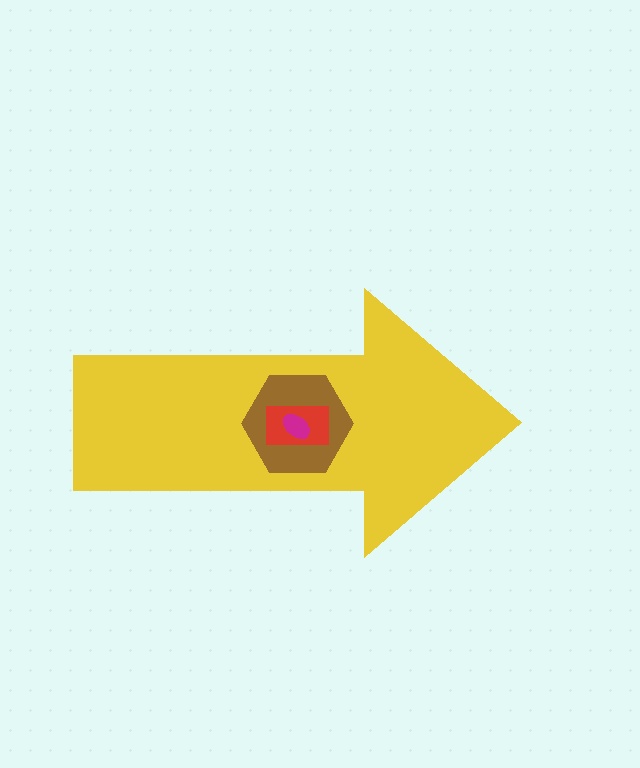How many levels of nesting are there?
4.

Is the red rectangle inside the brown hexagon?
Yes.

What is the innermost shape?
The magenta ellipse.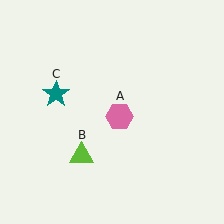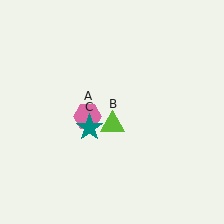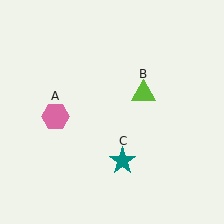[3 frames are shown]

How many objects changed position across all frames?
3 objects changed position: pink hexagon (object A), lime triangle (object B), teal star (object C).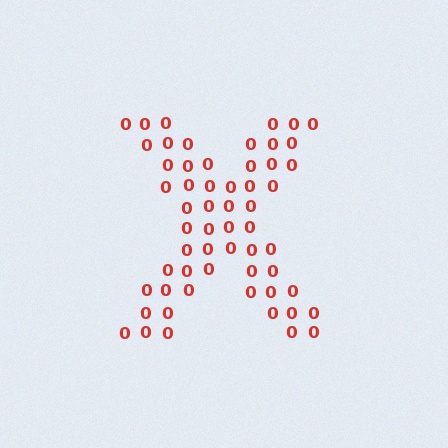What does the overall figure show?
The overall figure shows the letter X.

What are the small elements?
The small elements are digit 0's.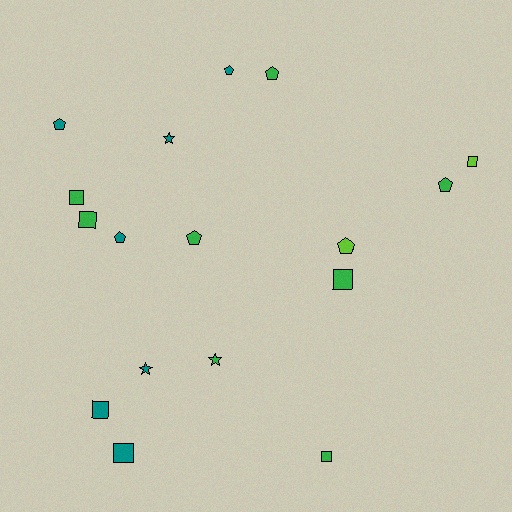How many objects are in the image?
There are 17 objects.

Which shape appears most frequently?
Pentagon, with 7 objects.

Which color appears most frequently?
Green, with 8 objects.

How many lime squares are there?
There is 1 lime square.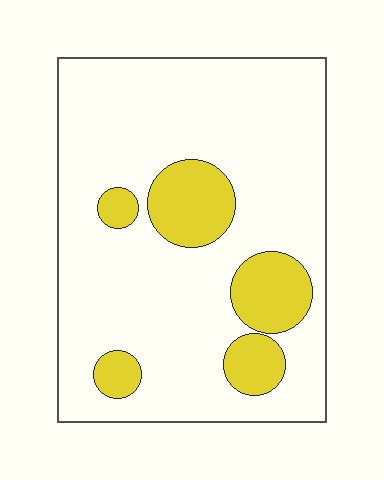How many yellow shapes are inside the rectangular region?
5.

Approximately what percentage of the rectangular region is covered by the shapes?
Approximately 20%.